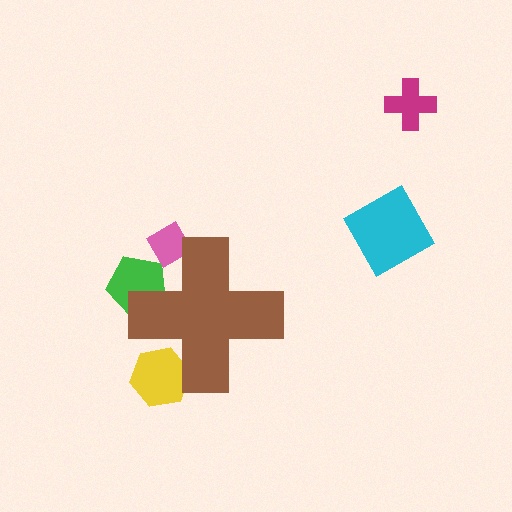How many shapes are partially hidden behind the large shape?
3 shapes are partially hidden.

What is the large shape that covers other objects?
A brown cross.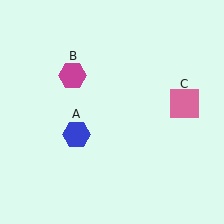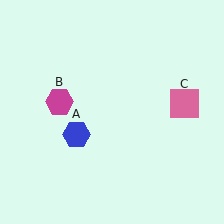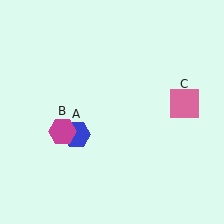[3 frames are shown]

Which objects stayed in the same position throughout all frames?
Blue hexagon (object A) and pink square (object C) remained stationary.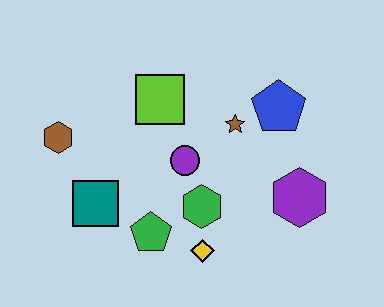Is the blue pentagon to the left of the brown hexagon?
No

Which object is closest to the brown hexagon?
The teal square is closest to the brown hexagon.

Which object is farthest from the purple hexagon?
The brown hexagon is farthest from the purple hexagon.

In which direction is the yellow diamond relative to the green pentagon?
The yellow diamond is to the right of the green pentagon.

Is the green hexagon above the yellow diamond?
Yes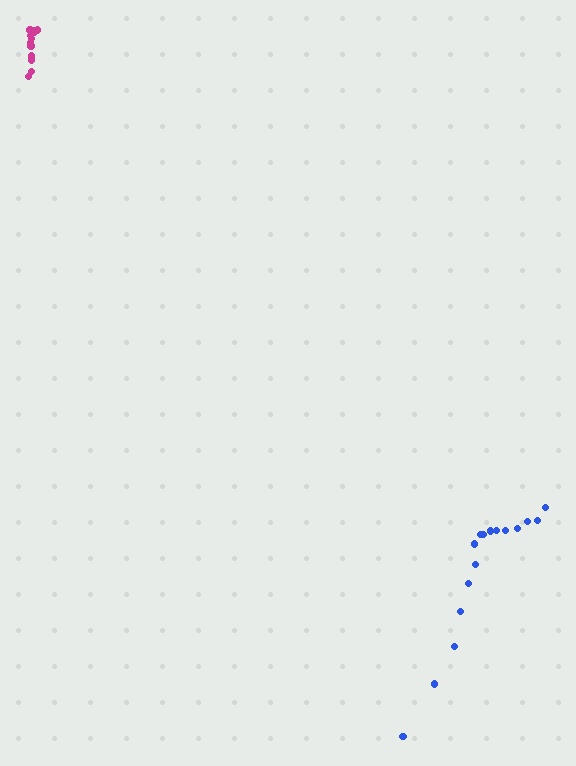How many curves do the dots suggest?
There are 2 distinct paths.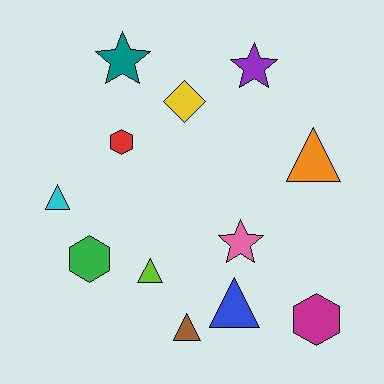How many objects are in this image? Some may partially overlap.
There are 12 objects.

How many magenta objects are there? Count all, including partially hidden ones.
There is 1 magenta object.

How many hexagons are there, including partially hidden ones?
There are 3 hexagons.